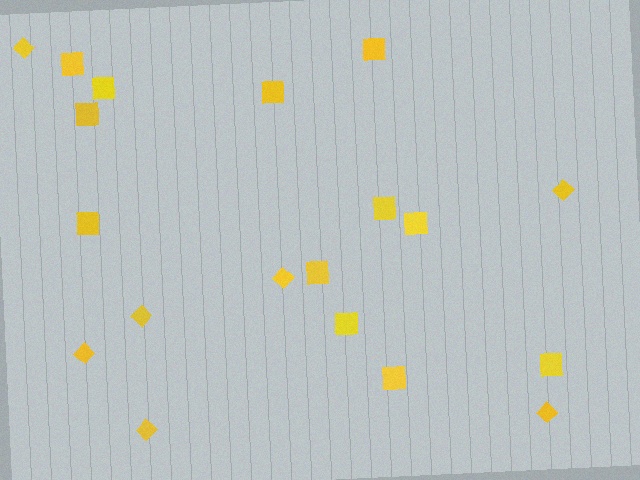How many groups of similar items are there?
There are 2 groups: one group of squares (12) and one group of diamonds (7).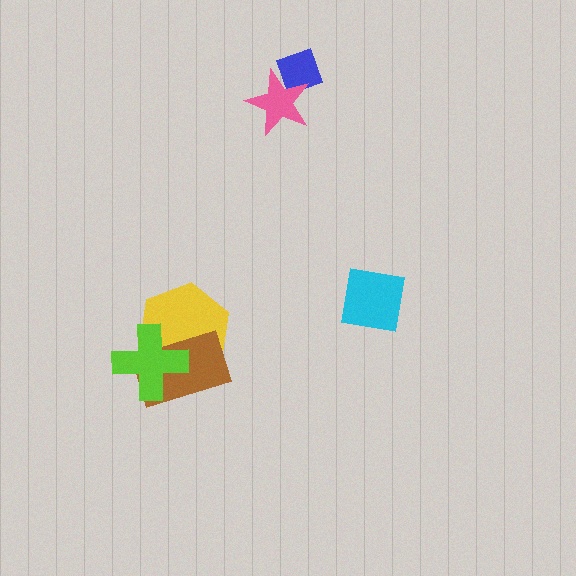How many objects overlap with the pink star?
1 object overlaps with the pink star.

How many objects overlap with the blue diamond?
1 object overlaps with the blue diamond.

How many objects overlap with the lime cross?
2 objects overlap with the lime cross.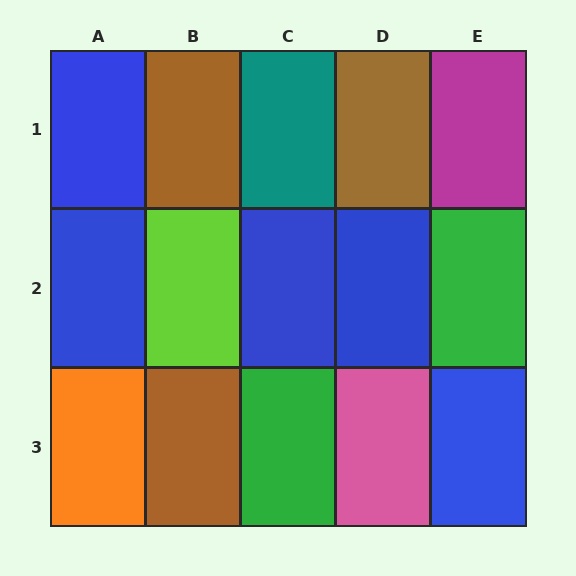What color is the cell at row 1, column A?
Blue.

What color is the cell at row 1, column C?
Teal.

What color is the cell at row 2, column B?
Lime.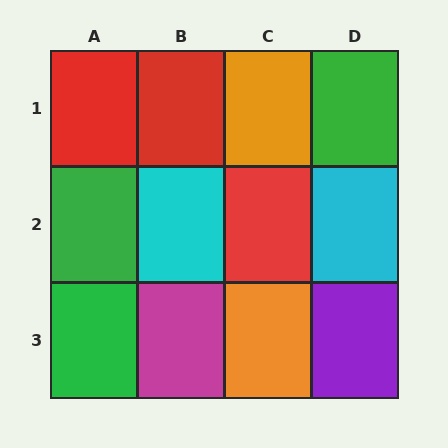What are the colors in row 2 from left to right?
Green, cyan, red, cyan.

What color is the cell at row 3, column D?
Purple.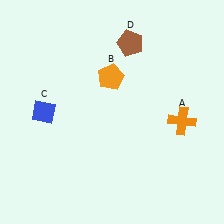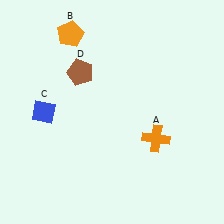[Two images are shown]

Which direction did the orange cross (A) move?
The orange cross (A) moved left.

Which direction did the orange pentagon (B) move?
The orange pentagon (B) moved up.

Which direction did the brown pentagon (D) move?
The brown pentagon (D) moved left.